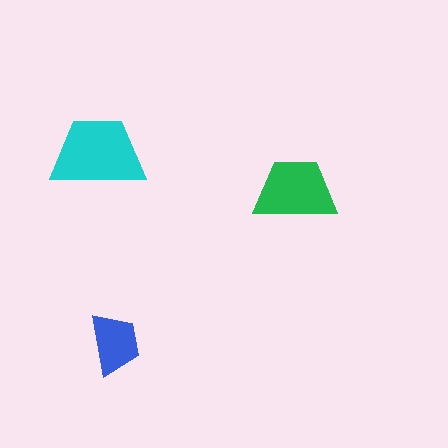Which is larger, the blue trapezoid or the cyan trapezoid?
The cyan one.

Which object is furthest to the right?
The green trapezoid is rightmost.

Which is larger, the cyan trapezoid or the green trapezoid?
The cyan one.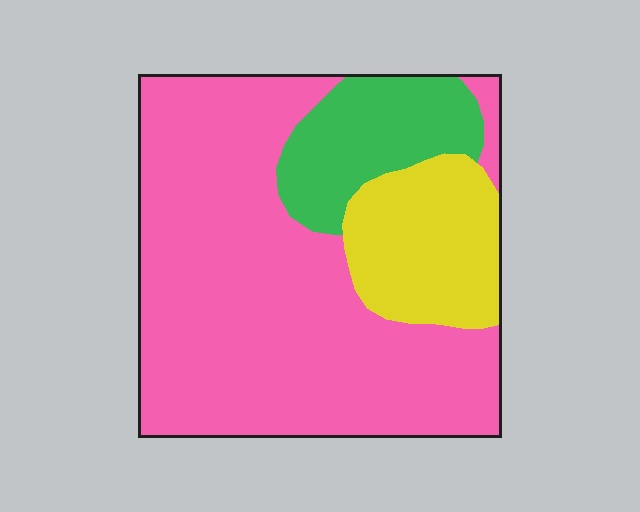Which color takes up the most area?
Pink, at roughly 65%.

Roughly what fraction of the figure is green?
Green covers 15% of the figure.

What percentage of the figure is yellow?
Yellow covers around 20% of the figure.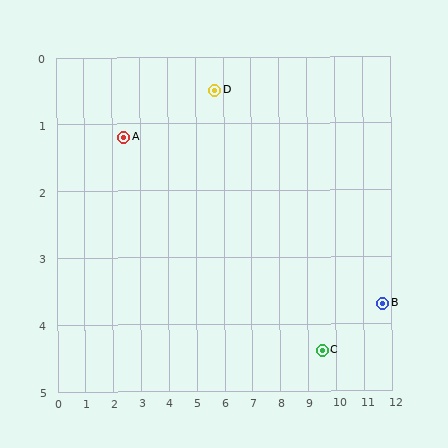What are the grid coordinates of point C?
Point C is at approximately (9.5, 4.4).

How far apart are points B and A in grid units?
Points B and A are about 9.6 grid units apart.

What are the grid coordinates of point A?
Point A is at approximately (2.4, 1.2).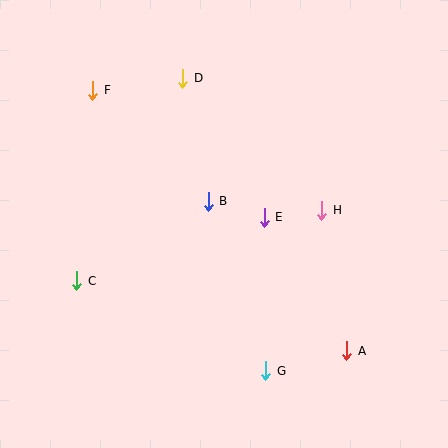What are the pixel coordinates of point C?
Point C is at (77, 281).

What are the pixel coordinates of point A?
Point A is at (347, 351).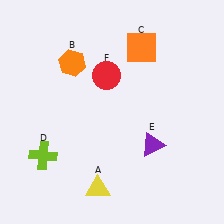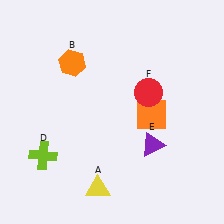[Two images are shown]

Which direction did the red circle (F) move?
The red circle (F) moved right.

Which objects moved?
The objects that moved are: the orange square (C), the red circle (F).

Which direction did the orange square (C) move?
The orange square (C) moved down.